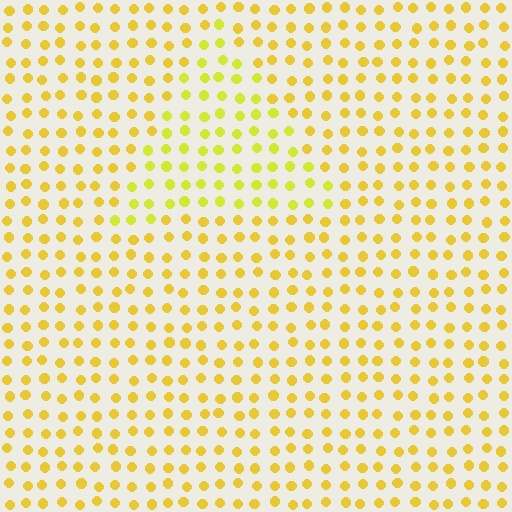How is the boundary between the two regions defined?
The boundary is defined purely by a slight shift in hue (about 20 degrees). Spacing, size, and orientation are identical on both sides.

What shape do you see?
I see a triangle.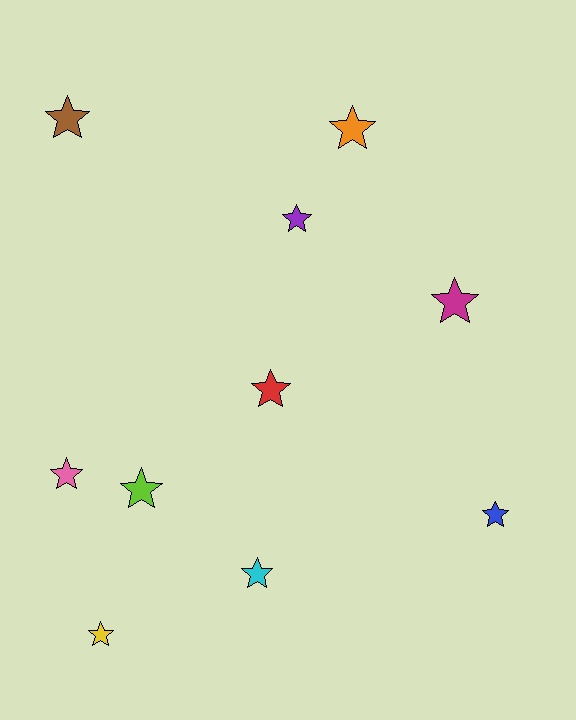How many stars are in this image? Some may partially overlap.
There are 10 stars.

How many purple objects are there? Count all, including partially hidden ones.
There is 1 purple object.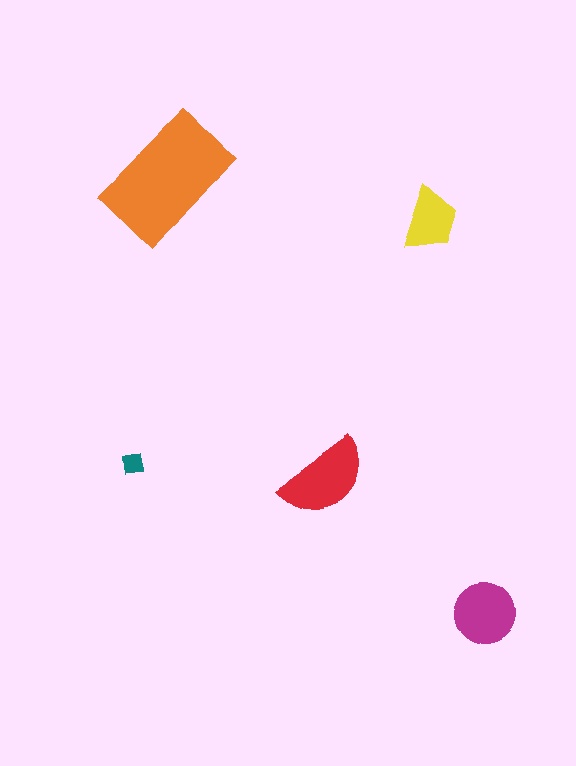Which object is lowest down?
The magenta circle is bottommost.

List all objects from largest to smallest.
The orange rectangle, the red semicircle, the magenta circle, the yellow trapezoid, the teal square.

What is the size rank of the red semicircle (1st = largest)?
2nd.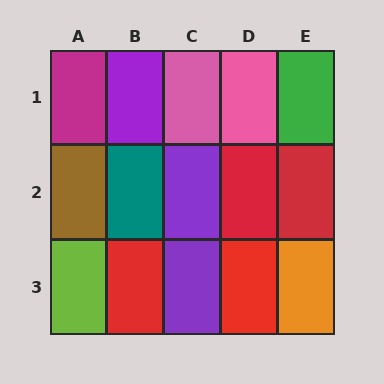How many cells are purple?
3 cells are purple.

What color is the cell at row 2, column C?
Purple.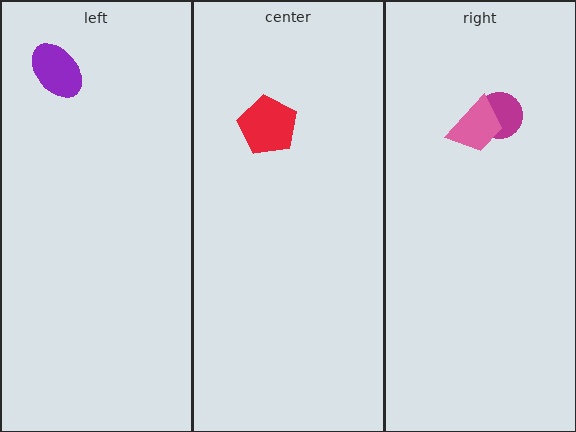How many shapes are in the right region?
2.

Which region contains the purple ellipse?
The left region.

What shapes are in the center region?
The red pentagon.